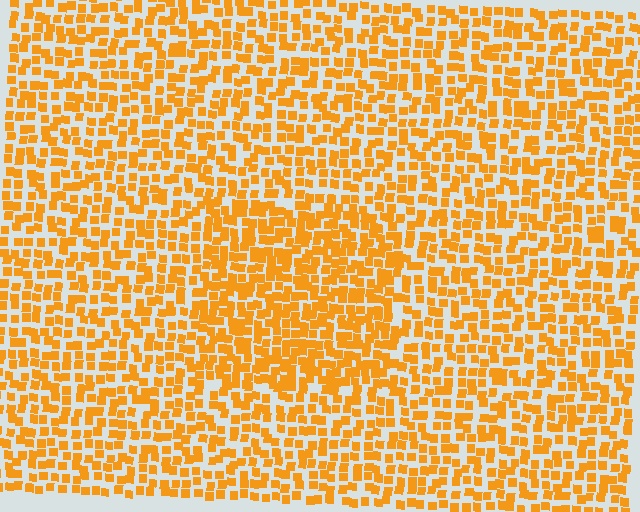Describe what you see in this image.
The image contains small orange elements arranged at two different densities. A rectangle-shaped region is visible where the elements are more densely packed than the surrounding area.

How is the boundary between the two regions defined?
The boundary is defined by a change in element density (approximately 1.5x ratio). All elements are the same color, size, and shape.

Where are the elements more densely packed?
The elements are more densely packed inside the rectangle boundary.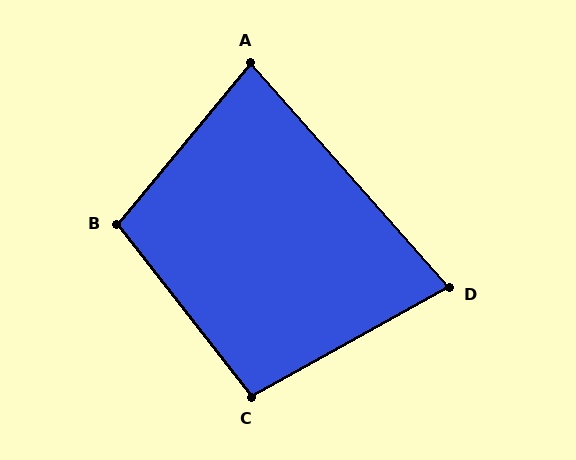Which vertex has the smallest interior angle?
D, at approximately 77 degrees.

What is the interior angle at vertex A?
Approximately 81 degrees (acute).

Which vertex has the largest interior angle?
B, at approximately 103 degrees.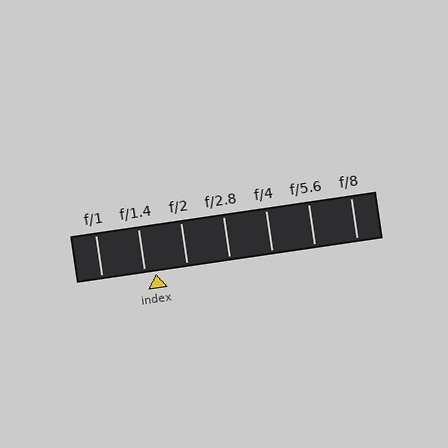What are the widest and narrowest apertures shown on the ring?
The widest aperture shown is f/1 and the narrowest is f/8.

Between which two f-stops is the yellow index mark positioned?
The index mark is between f/1.4 and f/2.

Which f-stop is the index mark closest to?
The index mark is closest to f/1.4.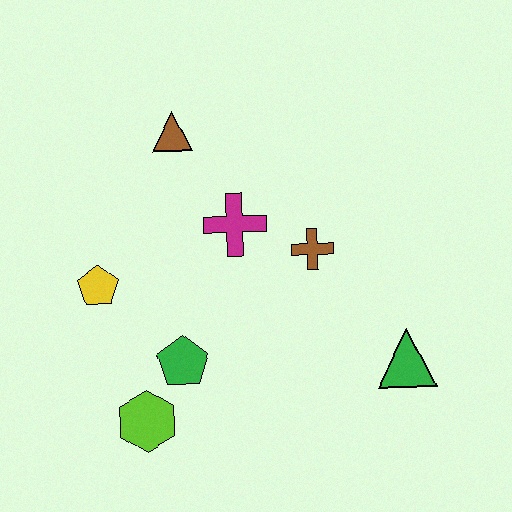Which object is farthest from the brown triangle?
The green triangle is farthest from the brown triangle.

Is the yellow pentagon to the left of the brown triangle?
Yes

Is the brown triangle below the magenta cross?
No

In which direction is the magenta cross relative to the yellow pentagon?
The magenta cross is to the right of the yellow pentagon.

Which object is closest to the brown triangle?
The magenta cross is closest to the brown triangle.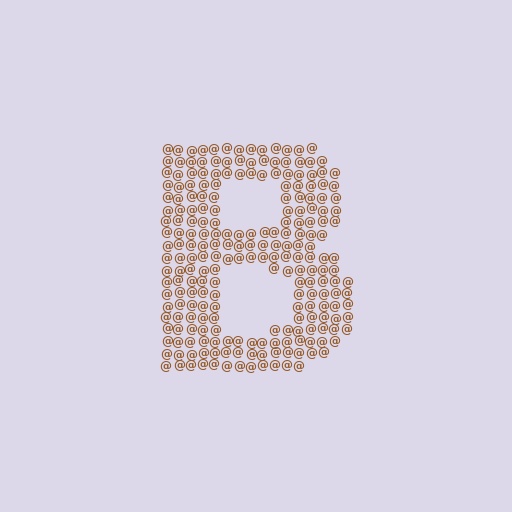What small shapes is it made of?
It is made of small at signs.